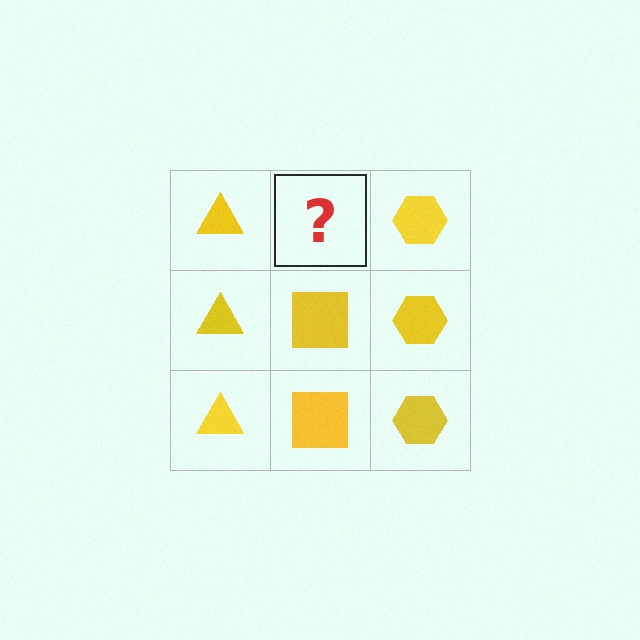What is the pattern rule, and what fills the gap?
The rule is that each column has a consistent shape. The gap should be filled with a yellow square.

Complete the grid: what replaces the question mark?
The question mark should be replaced with a yellow square.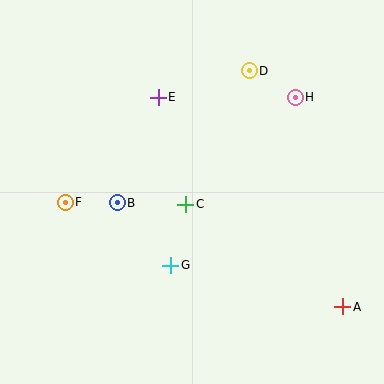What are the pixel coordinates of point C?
Point C is at (186, 204).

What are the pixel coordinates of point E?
Point E is at (158, 97).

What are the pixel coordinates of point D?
Point D is at (249, 71).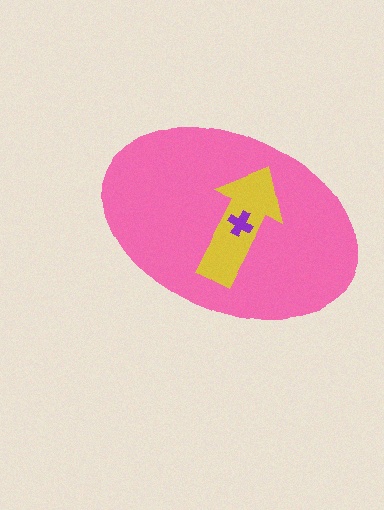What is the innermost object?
The purple cross.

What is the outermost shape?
The pink ellipse.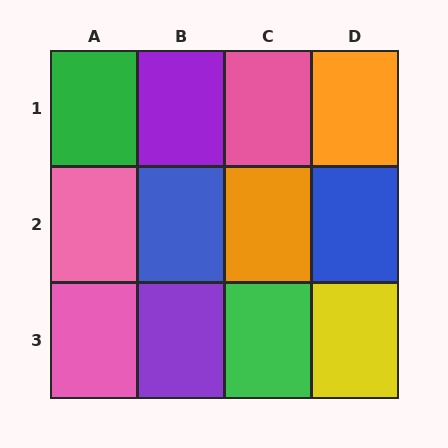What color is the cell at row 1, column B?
Purple.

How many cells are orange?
2 cells are orange.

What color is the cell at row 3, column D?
Yellow.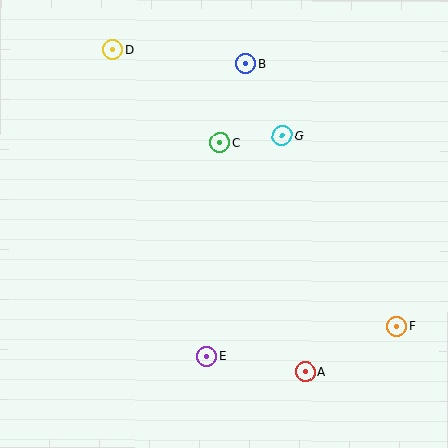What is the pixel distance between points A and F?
The distance between A and F is 103 pixels.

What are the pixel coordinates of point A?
Point A is at (305, 372).